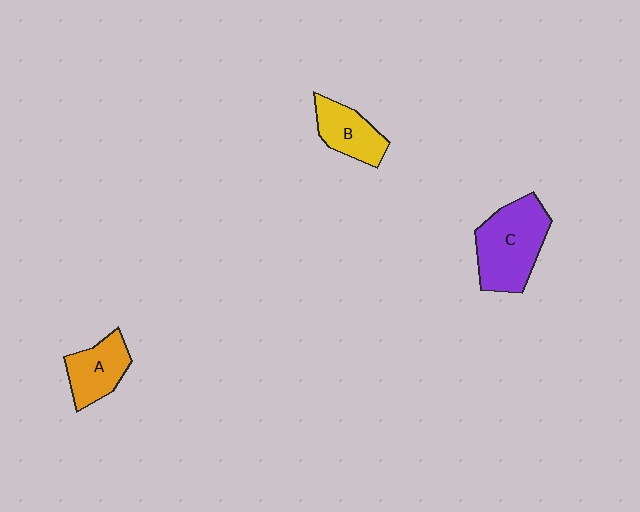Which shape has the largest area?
Shape C (purple).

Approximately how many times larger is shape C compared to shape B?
Approximately 1.7 times.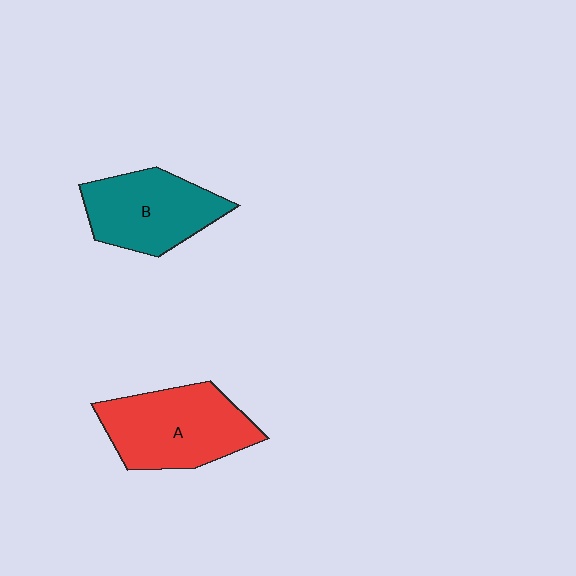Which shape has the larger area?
Shape A (red).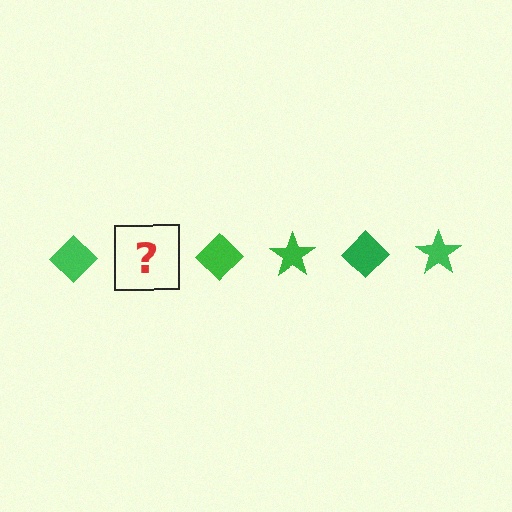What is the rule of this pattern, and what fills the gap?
The rule is that the pattern cycles through diamond, star shapes in green. The gap should be filled with a green star.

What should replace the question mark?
The question mark should be replaced with a green star.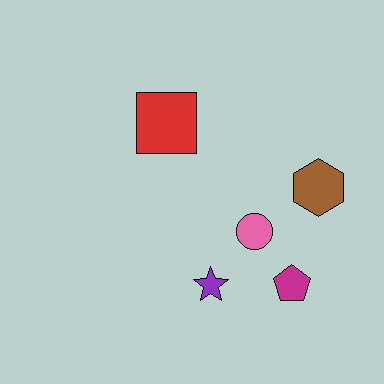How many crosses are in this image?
There are no crosses.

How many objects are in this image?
There are 5 objects.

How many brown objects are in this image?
There is 1 brown object.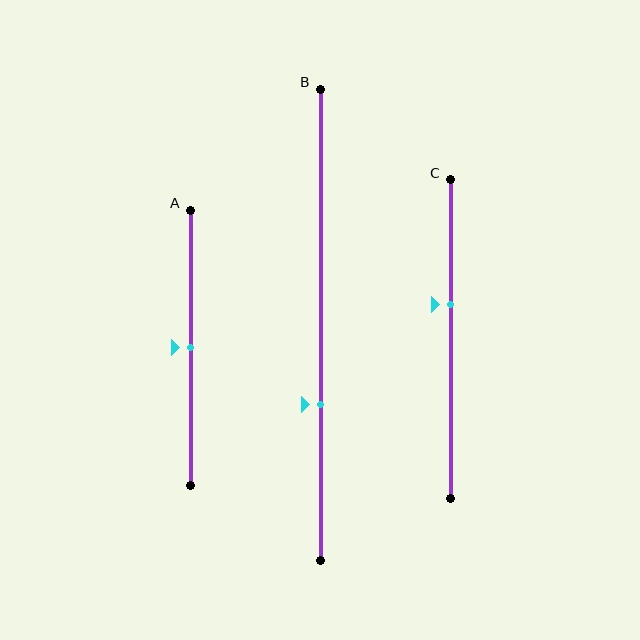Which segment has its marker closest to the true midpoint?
Segment A has its marker closest to the true midpoint.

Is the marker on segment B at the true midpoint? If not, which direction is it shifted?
No, the marker on segment B is shifted downward by about 17% of the segment length.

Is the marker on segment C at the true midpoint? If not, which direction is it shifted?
No, the marker on segment C is shifted upward by about 11% of the segment length.